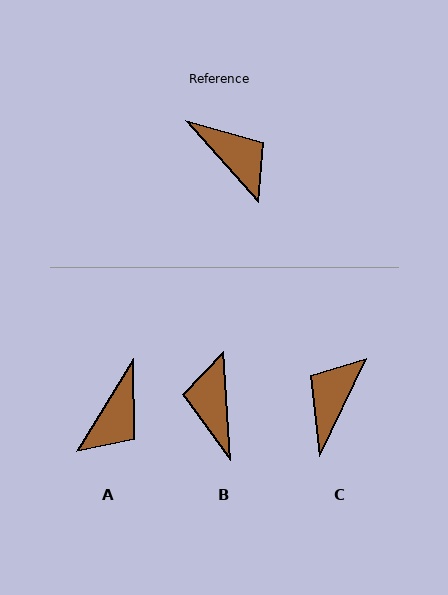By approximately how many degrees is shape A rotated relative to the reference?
Approximately 73 degrees clockwise.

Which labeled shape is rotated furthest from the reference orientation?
B, about 142 degrees away.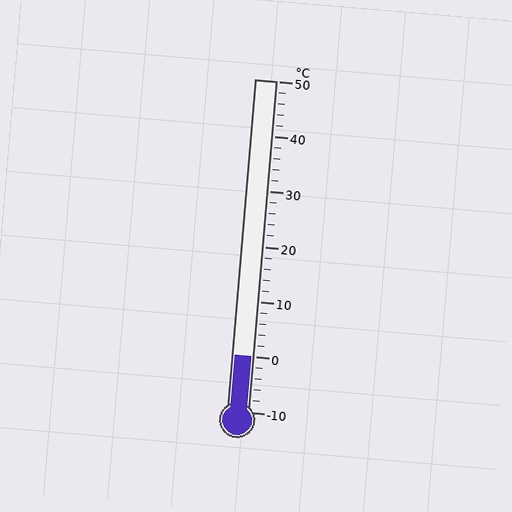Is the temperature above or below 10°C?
The temperature is below 10°C.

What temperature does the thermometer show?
The thermometer shows approximately 0°C.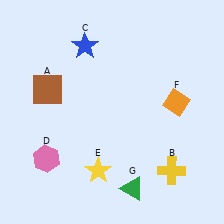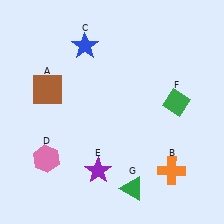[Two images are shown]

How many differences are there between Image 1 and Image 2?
There are 3 differences between the two images.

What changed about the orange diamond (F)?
In Image 1, F is orange. In Image 2, it changed to green.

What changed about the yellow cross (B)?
In Image 1, B is yellow. In Image 2, it changed to orange.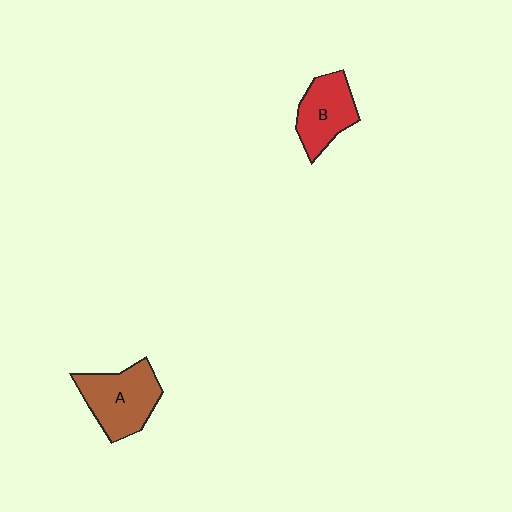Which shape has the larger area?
Shape A (brown).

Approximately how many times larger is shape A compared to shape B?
Approximately 1.2 times.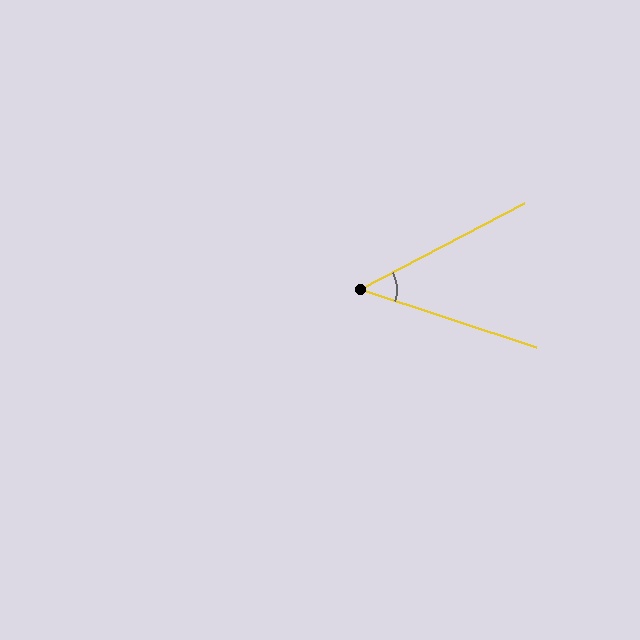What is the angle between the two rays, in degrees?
Approximately 46 degrees.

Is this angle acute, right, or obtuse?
It is acute.